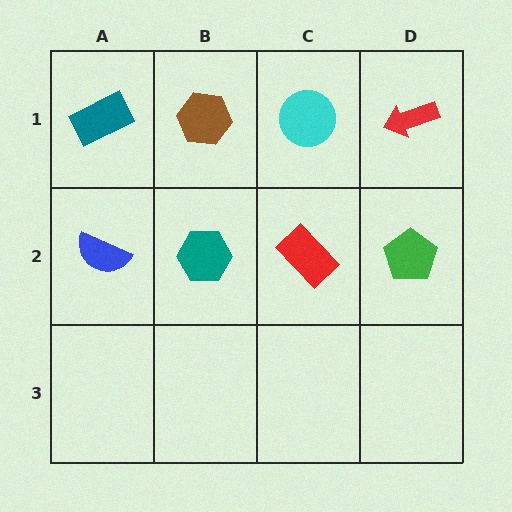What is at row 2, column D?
A green pentagon.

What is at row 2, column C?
A red rectangle.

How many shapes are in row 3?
0 shapes.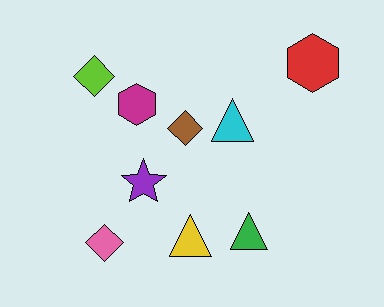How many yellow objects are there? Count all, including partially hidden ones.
There is 1 yellow object.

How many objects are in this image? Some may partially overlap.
There are 9 objects.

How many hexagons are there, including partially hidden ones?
There are 2 hexagons.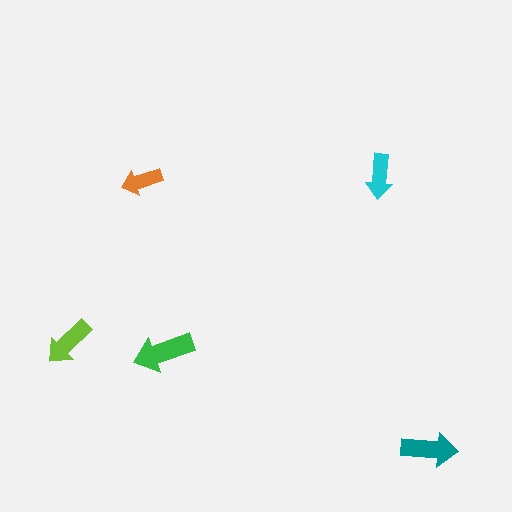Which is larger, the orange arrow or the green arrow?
The green one.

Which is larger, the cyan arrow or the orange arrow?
The cyan one.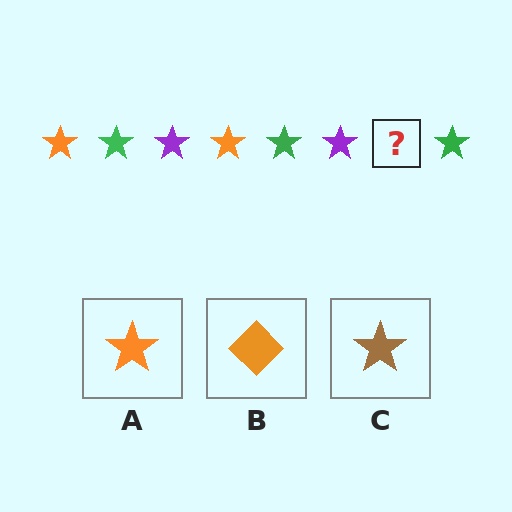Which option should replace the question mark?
Option A.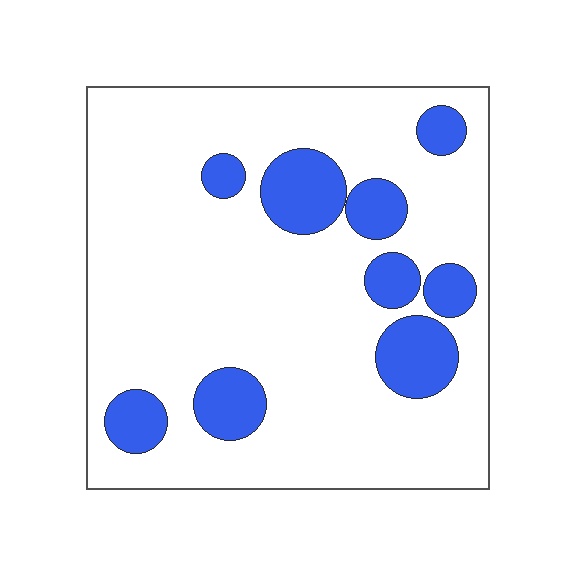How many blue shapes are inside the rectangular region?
9.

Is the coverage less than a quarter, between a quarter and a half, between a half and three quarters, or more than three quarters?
Less than a quarter.